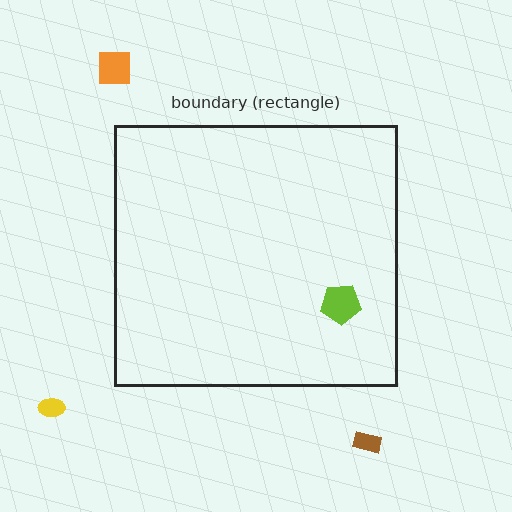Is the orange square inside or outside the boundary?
Outside.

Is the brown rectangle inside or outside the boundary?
Outside.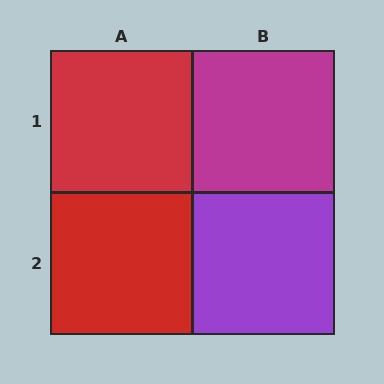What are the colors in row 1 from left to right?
Red, magenta.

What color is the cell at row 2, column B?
Purple.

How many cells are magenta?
1 cell is magenta.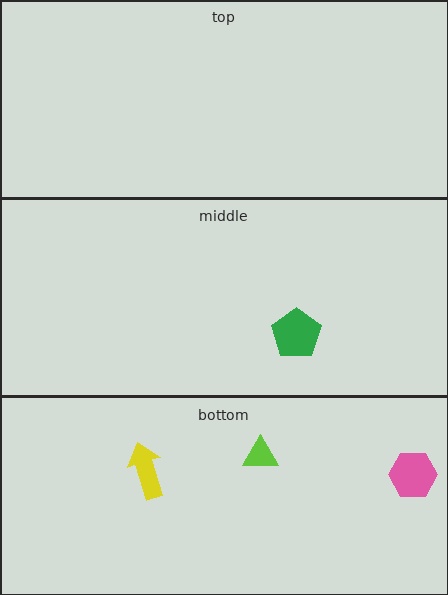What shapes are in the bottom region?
The yellow arrow, the pink hexagon, the lime triangle.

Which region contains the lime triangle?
The bottom region.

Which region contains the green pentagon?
The middle region.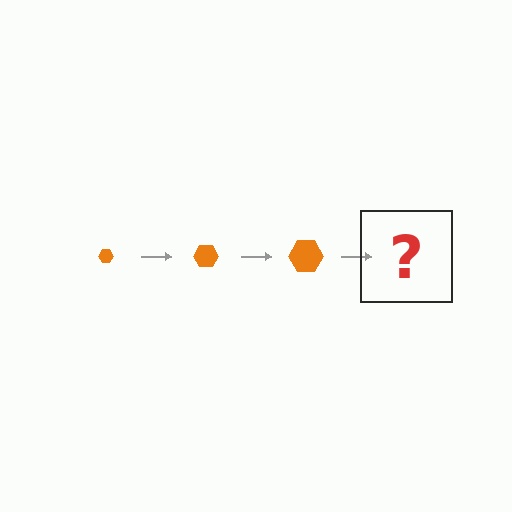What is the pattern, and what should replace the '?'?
The pattern is that the hexagon gets progressively larger each step. The '?' should be an orange hexagon, larger than the previous one.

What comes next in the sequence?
The next element should be an orange hexagon, larger than the previous one.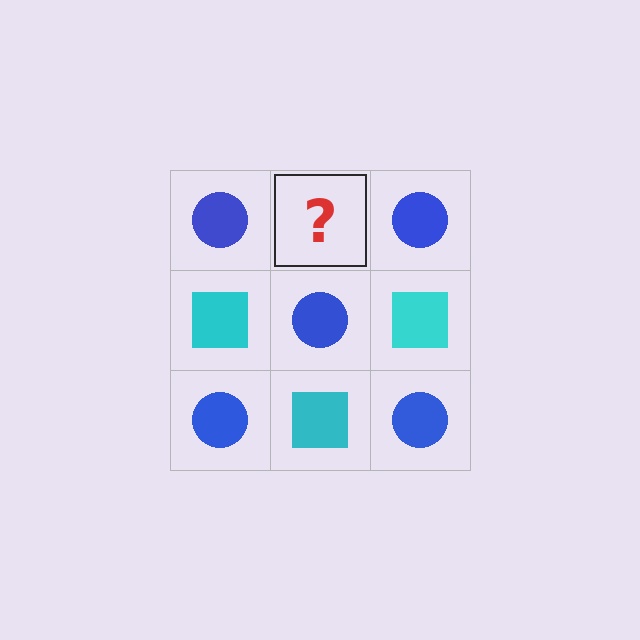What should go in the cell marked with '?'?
The missing cell should contain a cyan square.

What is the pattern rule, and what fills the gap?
The rule is that it alternates blue circle and cyan square in a checkerboard pattern. The gap should be filled with a cyan square.